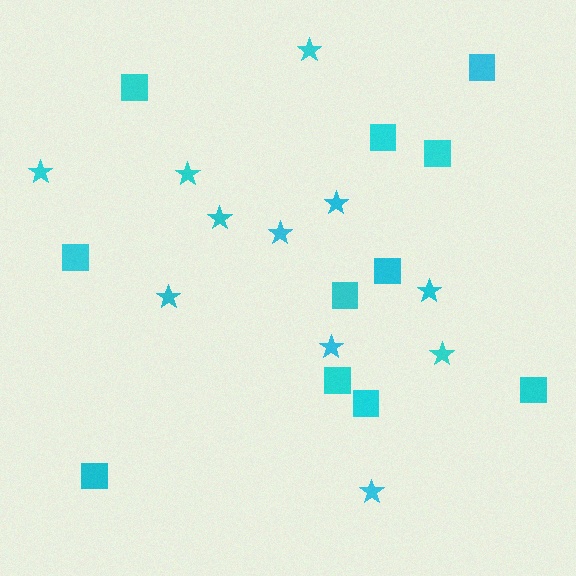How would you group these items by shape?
There are 2 groups: one group of squares (11) and one group of stars (11).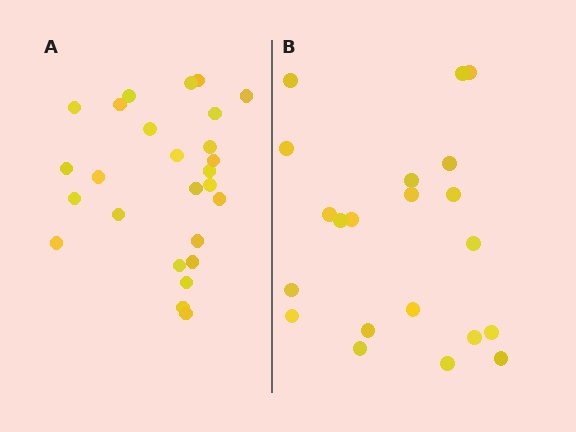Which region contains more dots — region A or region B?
Region A (the left region) has more dots.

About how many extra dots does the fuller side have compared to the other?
Region A has about 5 more dots than region B.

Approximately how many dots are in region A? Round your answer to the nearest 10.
About 30 dots. (The exact count is 26, which rounds to 30.)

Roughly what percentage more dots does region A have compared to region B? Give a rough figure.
About 25% more.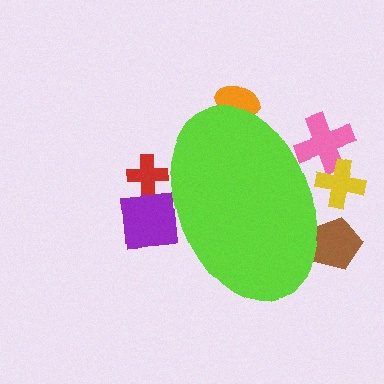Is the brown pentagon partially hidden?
Yes, the brown pentagon is partially hidden behind the lime ellipse.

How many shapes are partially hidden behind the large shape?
6 shapes are partially hidden.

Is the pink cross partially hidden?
Yes, the pink cross is partially hidden behind the lime ellipse.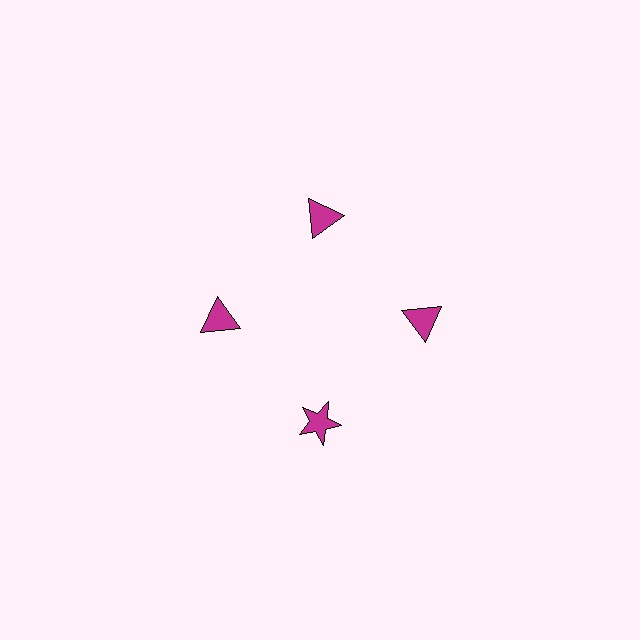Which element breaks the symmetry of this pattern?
The magenta star at roughly the 6 o'clock position breaks the symmetry. All other shapes are magenta triangles.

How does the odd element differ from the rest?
It has a different shape: star instead of triangle.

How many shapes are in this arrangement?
There are 4 shapes arranged in a ring pattern.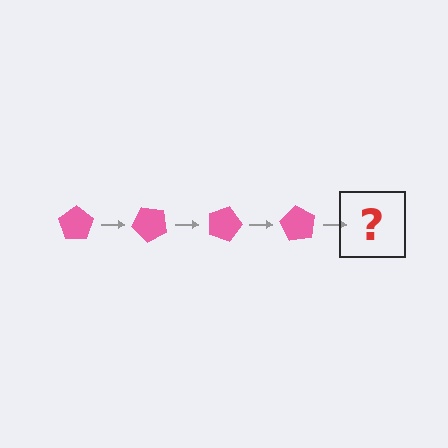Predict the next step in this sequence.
The next step is a pink pentagon rotated 180 degrees.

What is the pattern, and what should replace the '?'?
The pattern is that the pentagon rotates 45 degrees each step. The '?' should be a pink pentagon rotated 180 degrees.